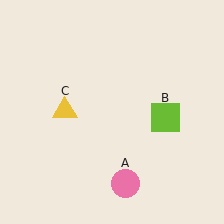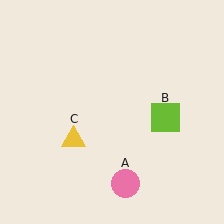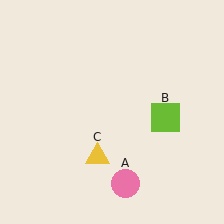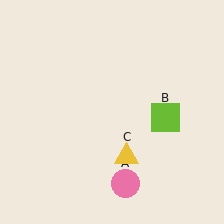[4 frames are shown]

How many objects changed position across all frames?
1 object changed position: yellow triangle (object C).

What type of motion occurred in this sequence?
The yellow triangle (object C) rotated counterclockwise around the center of the scene.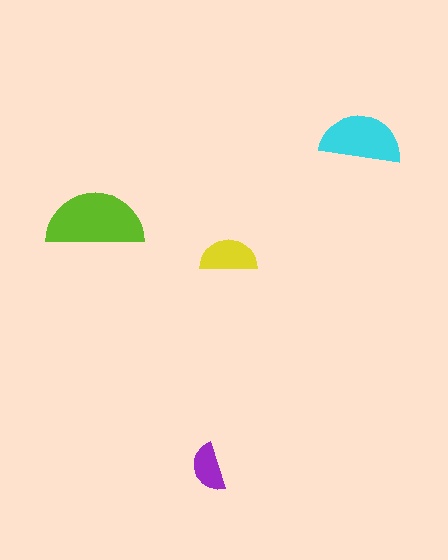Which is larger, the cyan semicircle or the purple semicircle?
The cyan one.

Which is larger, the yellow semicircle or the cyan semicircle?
The cyan one.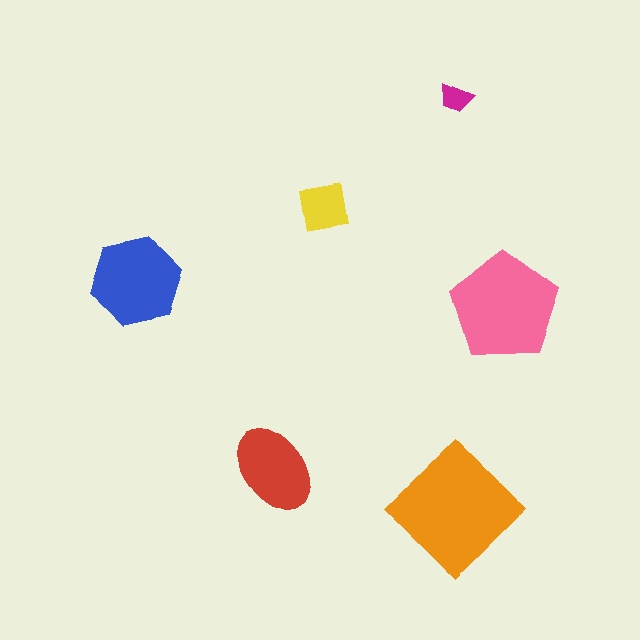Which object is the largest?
The orange diamond.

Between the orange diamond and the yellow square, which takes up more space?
The orange diamond.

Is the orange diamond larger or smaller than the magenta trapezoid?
Larger.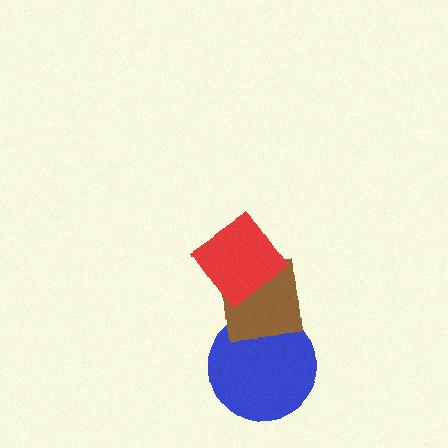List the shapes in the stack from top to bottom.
From top to bottom: the red diamond, the brown square, the blue circle.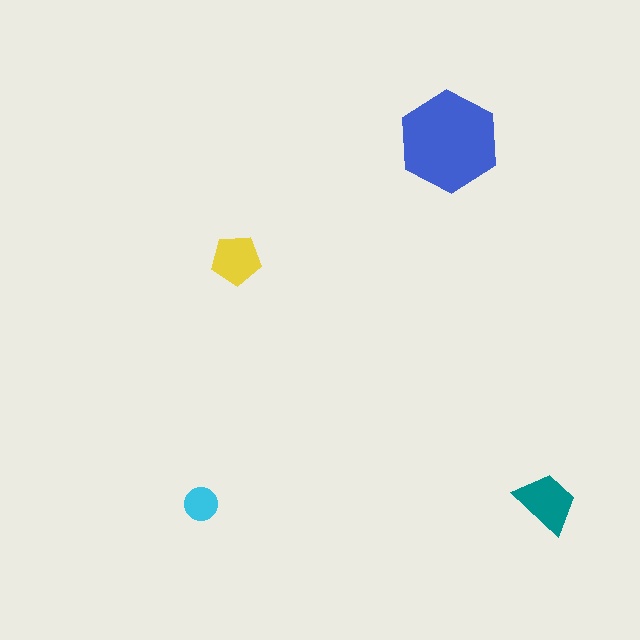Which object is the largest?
The blue hexagon.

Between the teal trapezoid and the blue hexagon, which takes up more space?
The blue hexagon.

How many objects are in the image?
There are 4 objects in the image.